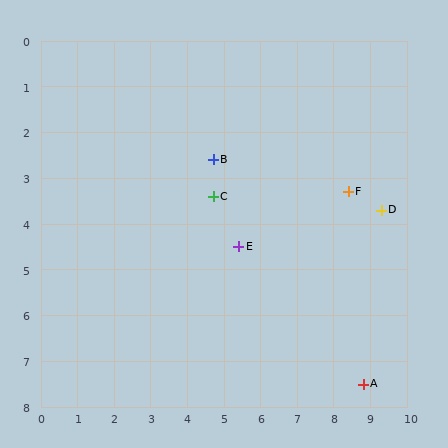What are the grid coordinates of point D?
Point D is at approximately (9.3, 3.7).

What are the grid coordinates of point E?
Point E is at approximately (5.4, 4.5).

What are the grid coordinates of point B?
Point B is at approximately (4.7, 2.6).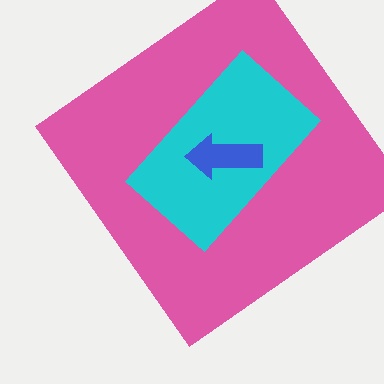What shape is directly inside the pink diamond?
The cyan rectangle.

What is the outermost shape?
The pink diamond.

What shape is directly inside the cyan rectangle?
The blue arrow.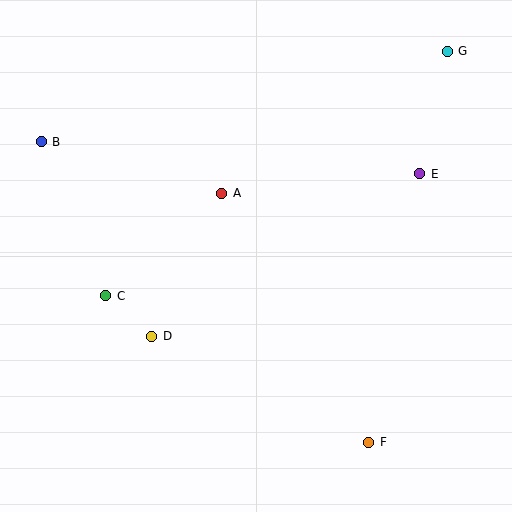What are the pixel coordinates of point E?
Point E is at (420, 174).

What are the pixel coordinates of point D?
Point D is at (152, 336).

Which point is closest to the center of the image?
Point A at (222, 193) is closest to the center.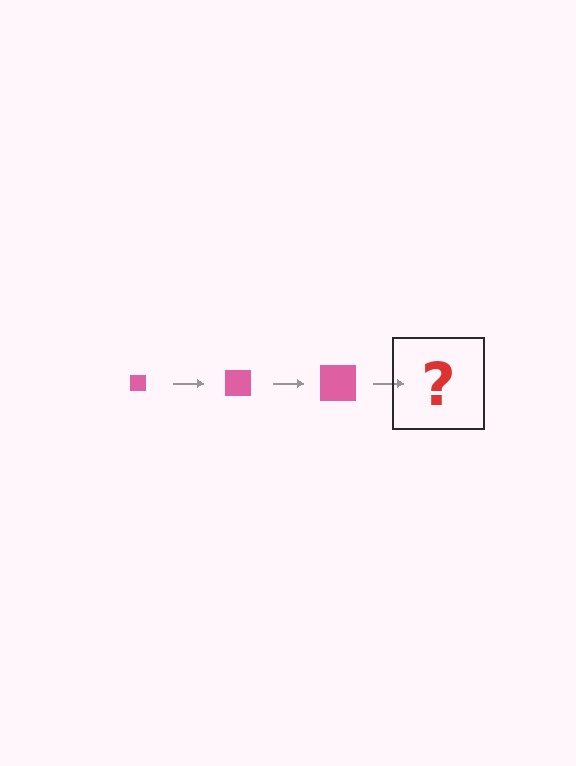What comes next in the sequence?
The next element should be a pink square, larger than the previous one.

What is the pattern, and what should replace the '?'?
The pattern is that the square gets progressively larger each step. The '?' should be a pink square, larger than the previous one.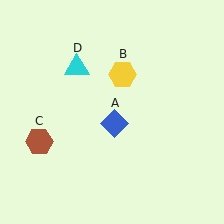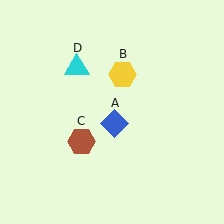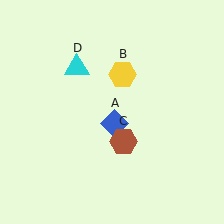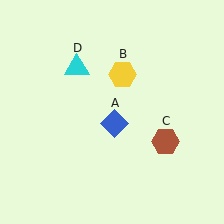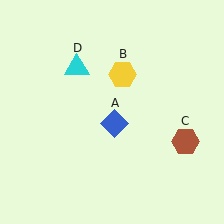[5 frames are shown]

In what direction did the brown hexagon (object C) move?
The brown hexagon (object C) moved right.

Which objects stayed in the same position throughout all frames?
Blue diamond (object A) and yellow hexagon (object B) and cyan triangle (object D) remained stationary.